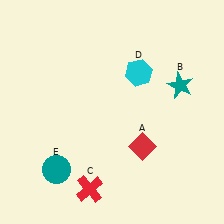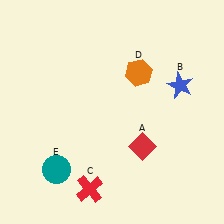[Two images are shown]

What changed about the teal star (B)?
In Image 1, B is teal. In Image 2, it changed to blue.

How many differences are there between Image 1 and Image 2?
There are 2 differences between the two images.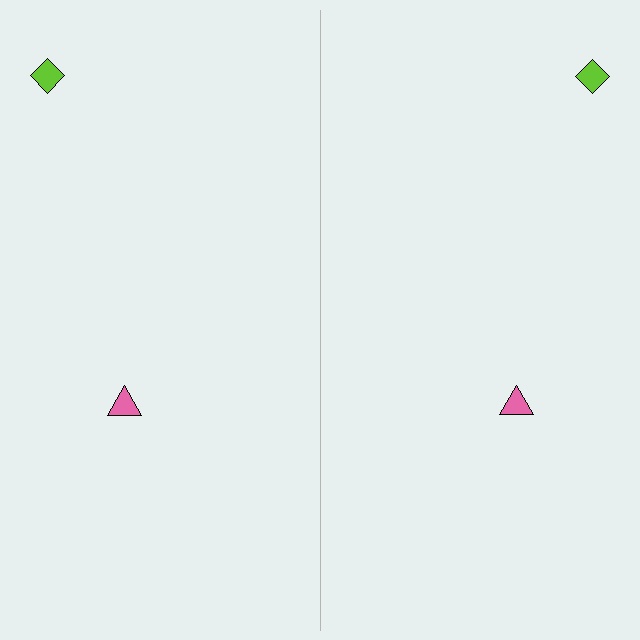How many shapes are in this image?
There are 4 shapes in this image.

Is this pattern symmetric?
Yes, this pattern has bilateral (reflection) symmetry.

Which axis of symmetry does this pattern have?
The pattern has a vertical axis of symmetry running through the center of the image.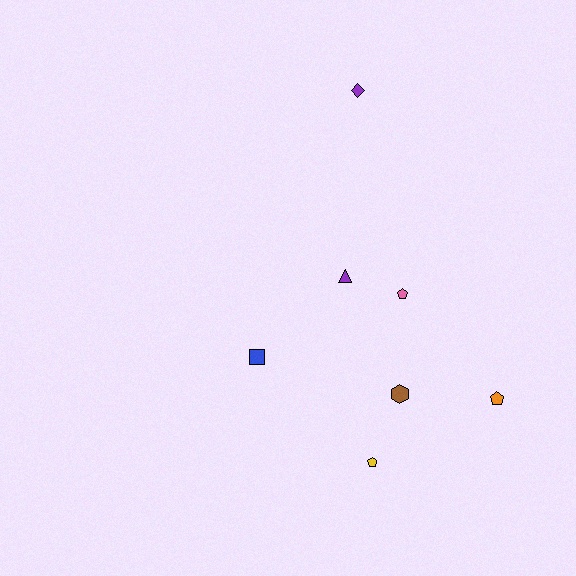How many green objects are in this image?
There are no green objects.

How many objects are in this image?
There are 7 objects.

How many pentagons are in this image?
There are 3 pentagons.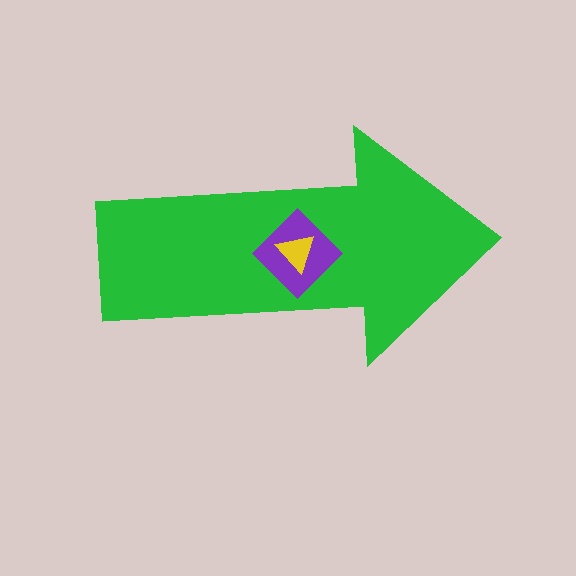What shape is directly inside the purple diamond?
The yellow triangle.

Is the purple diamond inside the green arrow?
Yes.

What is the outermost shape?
The green arrow.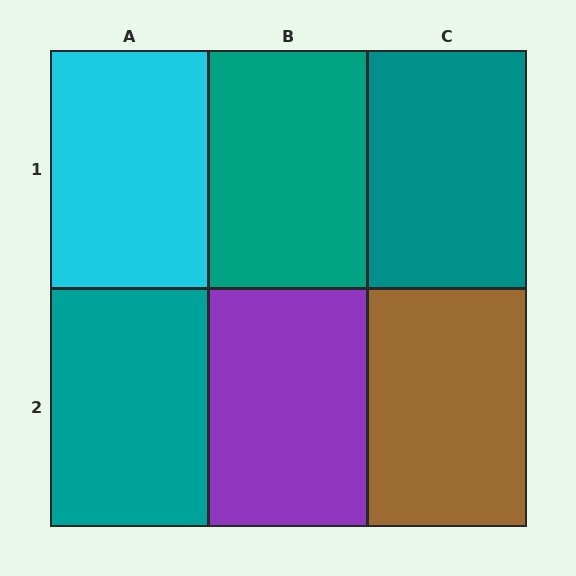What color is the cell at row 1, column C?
Teal.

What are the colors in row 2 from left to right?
Teal, purple, brown.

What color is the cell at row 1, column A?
Cyan.